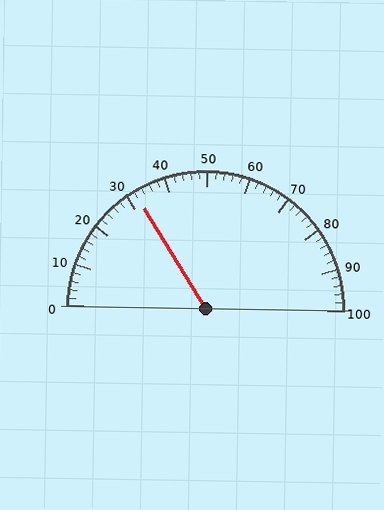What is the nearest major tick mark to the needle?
The nearest major tick mark is 30.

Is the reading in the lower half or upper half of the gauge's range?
The reading is in the lower half of the range (0 to 100).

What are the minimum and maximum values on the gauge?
The gauge ranges from 0 to 100.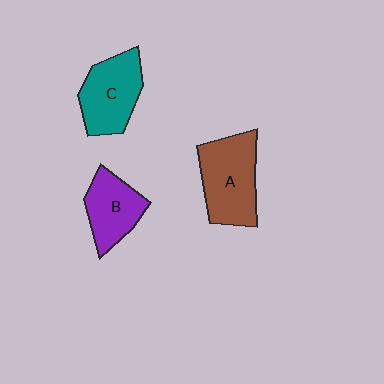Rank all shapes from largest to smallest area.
From largest to smallest: A (brown), C (teal), B (purple).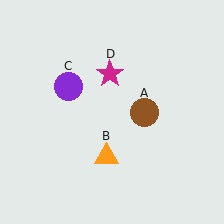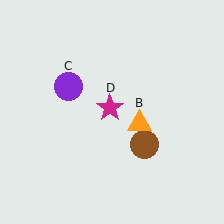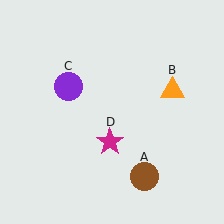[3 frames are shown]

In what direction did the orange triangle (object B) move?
The orange triangle (object B) moved up and to the right.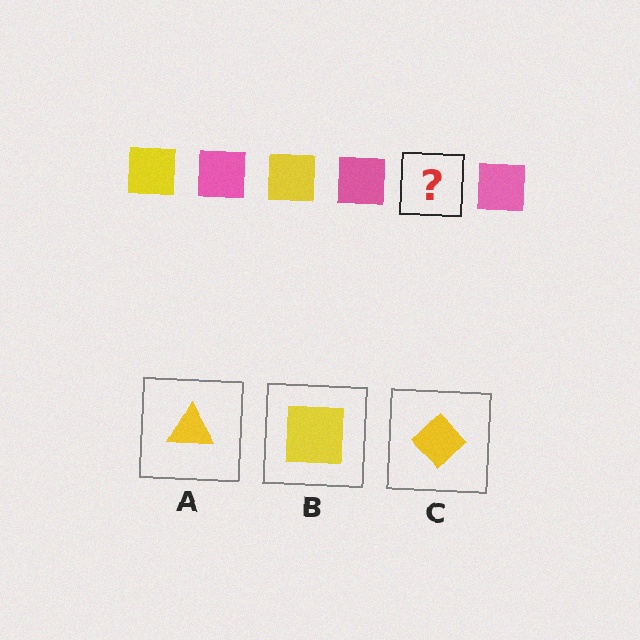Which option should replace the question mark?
Option B.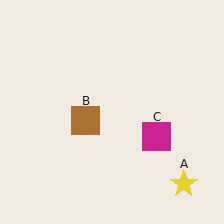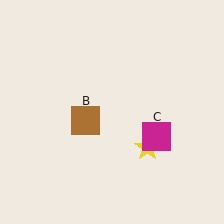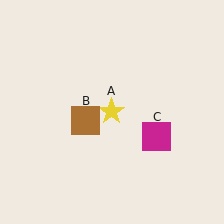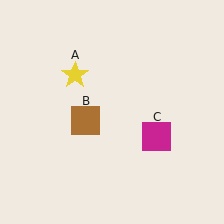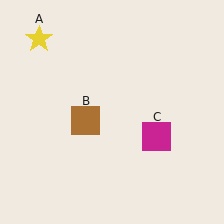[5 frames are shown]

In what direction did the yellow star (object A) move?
The yellow star (object A) moved up and to the left.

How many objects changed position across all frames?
1 object changed position: yellow star (object A).